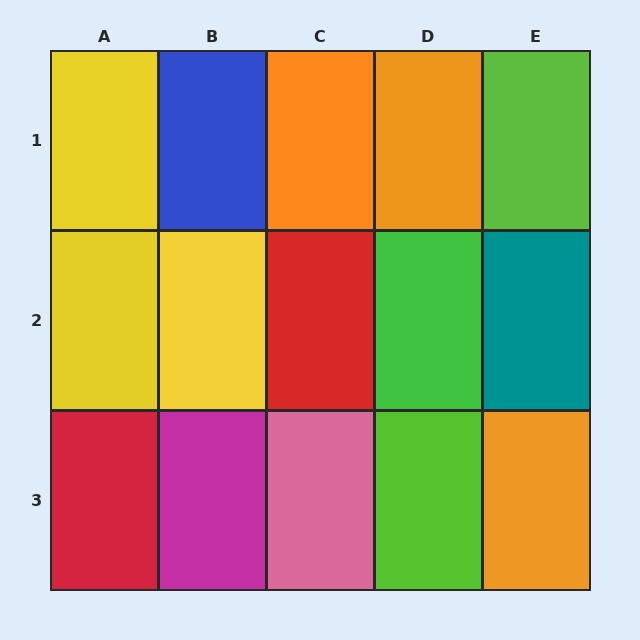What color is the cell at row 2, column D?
Green.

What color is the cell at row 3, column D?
Lime.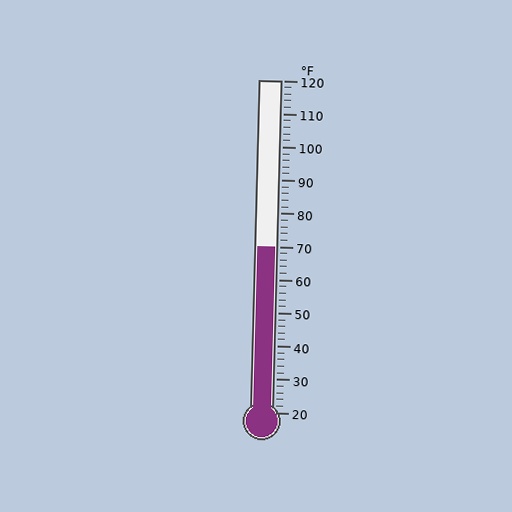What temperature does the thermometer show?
The thermometer shows approximately 70°F.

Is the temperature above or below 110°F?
The temperature is below 110°F.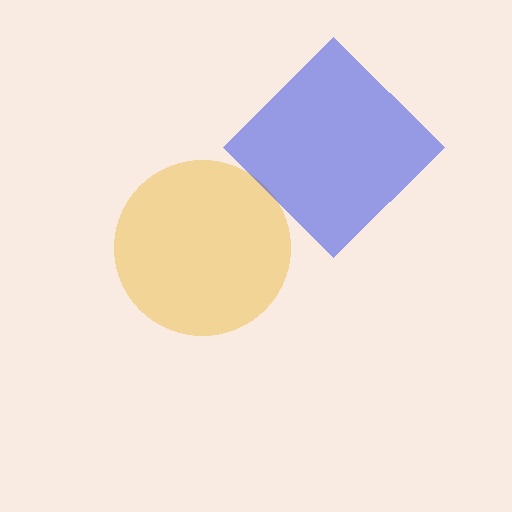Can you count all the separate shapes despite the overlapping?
Yes, there are 2 separate shapes.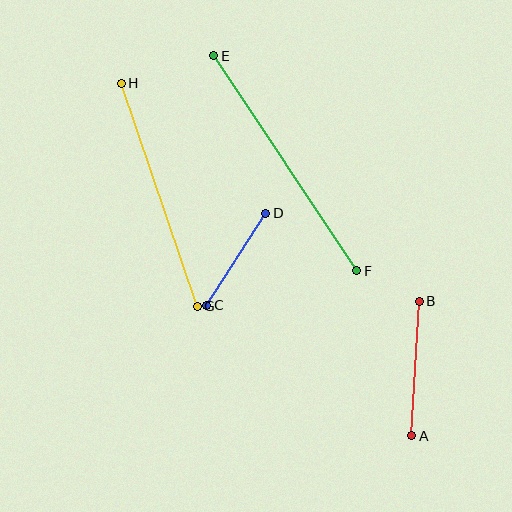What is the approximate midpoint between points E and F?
The midpoint is at approximately (285, 163) pixels.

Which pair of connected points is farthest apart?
Points E and F are farthest apart.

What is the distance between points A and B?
The distance is approximately 135 pixels.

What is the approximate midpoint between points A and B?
The midpoint is at approximately (415, 368) pixels.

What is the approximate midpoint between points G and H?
The midpoint is at approximately (159, 195) pixels.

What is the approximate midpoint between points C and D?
The midpoint is at approximately (236, 259) pixels.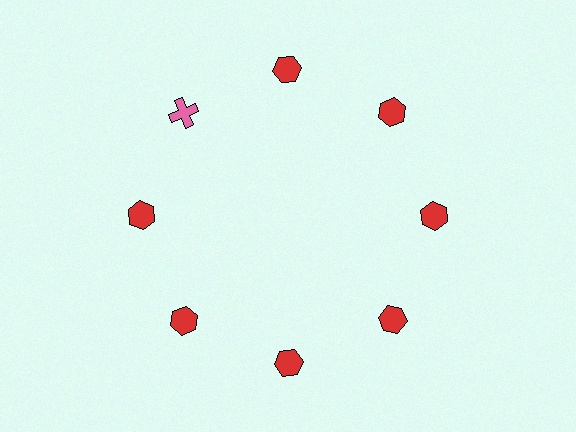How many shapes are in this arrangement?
There are 8 shapes arranged in a ring pattern.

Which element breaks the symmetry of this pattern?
The pink cross at roughly the 10 o'clock position breaks the symmetry. All other shapes are red hexagons.